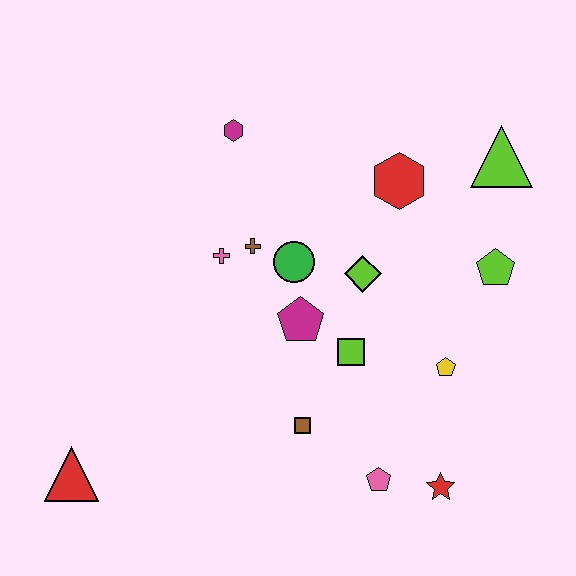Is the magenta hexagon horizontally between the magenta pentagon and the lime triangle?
No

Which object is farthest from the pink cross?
The red star is farthest from the pink cross.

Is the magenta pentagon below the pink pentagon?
No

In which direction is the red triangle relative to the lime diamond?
The red triangle is to the left of the lime diamond.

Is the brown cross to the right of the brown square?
No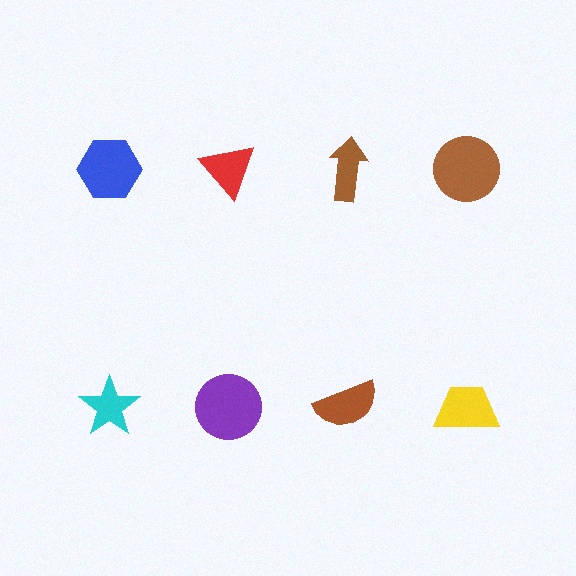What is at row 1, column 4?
A brown circle.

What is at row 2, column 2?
A purple circle.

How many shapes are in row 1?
4 shapes.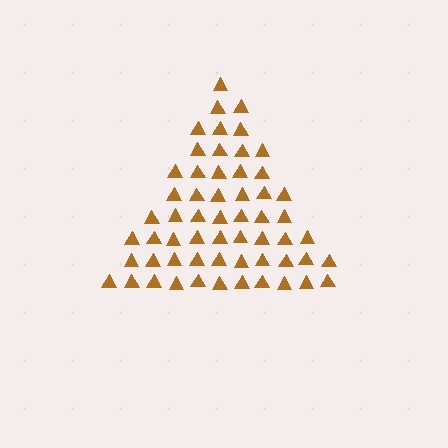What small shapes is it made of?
It is made of small triangles.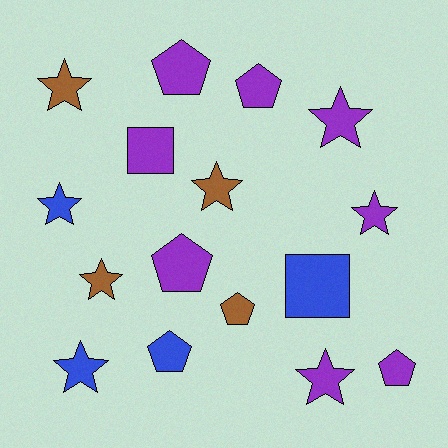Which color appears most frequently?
Purple, with 8 objects.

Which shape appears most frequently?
Star, with 8 objects.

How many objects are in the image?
There are 16 objects.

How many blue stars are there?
There are 2 blue stars.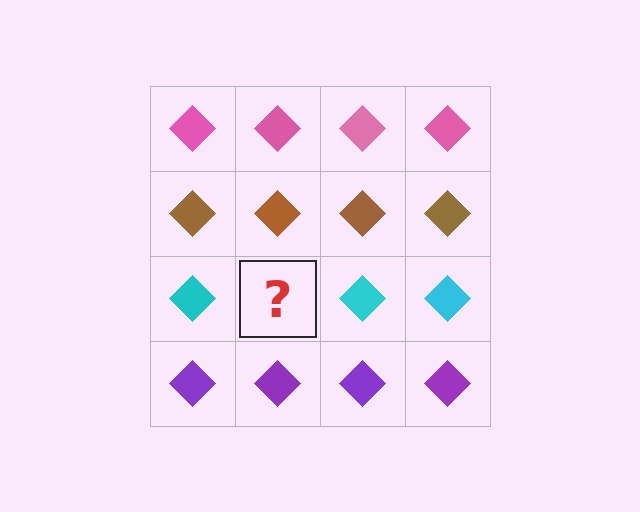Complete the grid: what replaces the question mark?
The question mark should be replaced with a cyan diamond.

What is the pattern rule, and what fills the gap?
The rule is that each row has a consistent color. The gap should be filled with a cyan diamond.